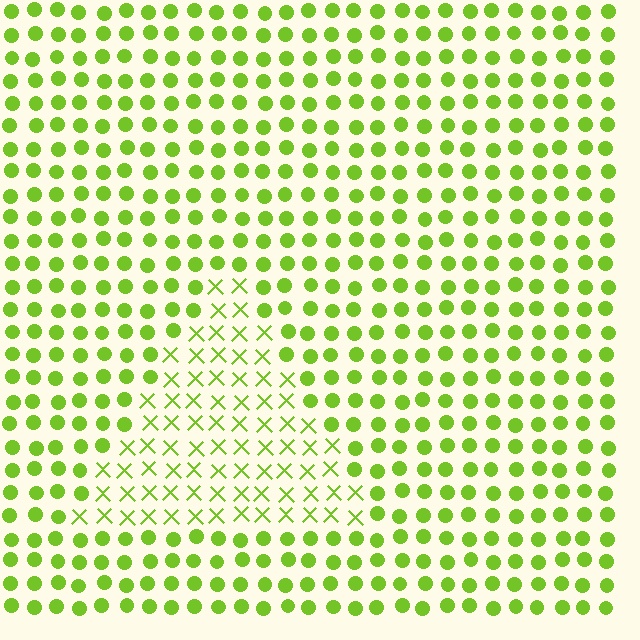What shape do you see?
I see a triangle.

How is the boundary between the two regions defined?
The boundary is defined by a change in element shape: X marks inside vs. circles outside. All elements share the same color and spacing.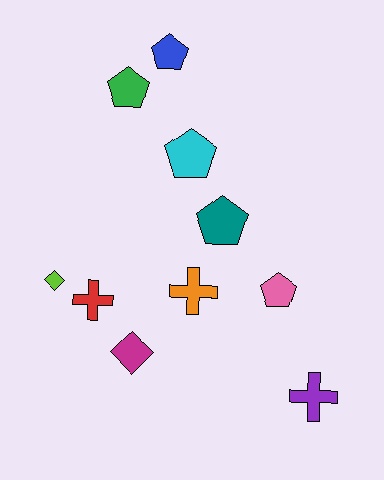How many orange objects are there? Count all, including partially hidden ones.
There is 1 orange object.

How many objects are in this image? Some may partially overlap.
There are 10 objects.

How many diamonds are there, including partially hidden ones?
There are 2 diamonds.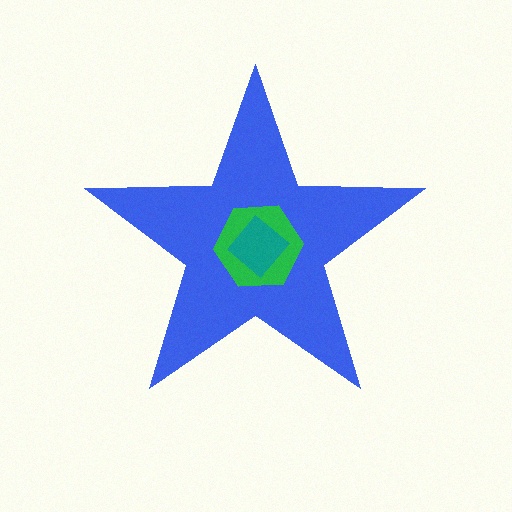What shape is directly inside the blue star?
The green hexagon.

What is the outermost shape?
The blue star.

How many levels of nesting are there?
3.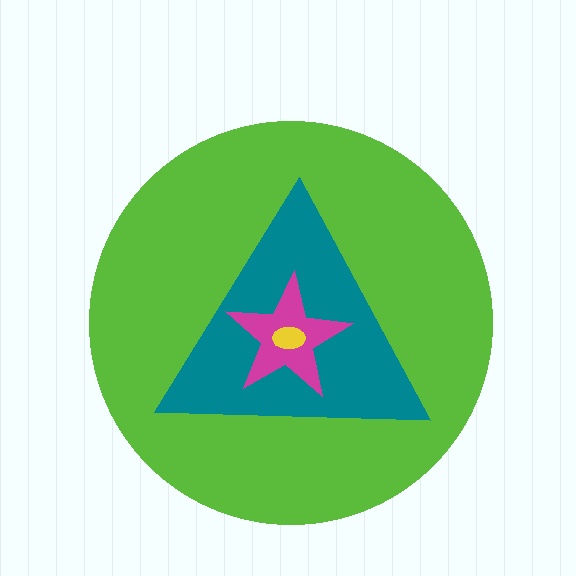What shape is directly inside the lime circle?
The teal triangle.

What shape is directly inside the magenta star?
The yellow ellipse.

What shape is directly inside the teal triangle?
The magenta star.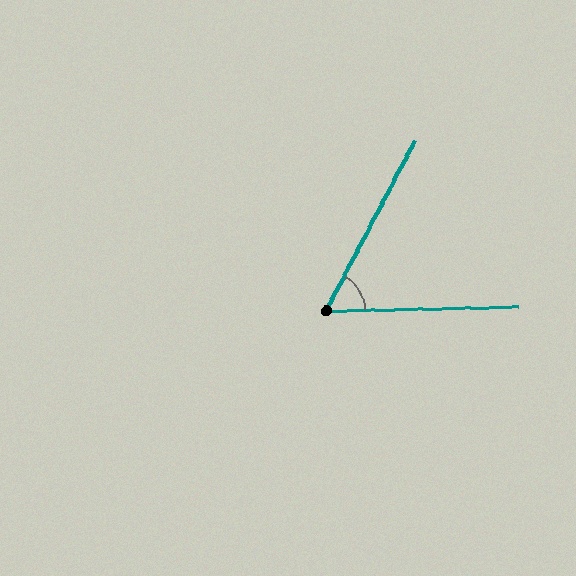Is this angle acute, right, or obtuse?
It is acute.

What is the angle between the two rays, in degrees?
Approximately 61 degrees.